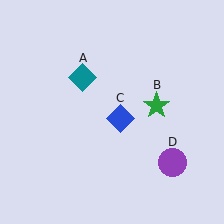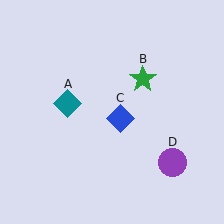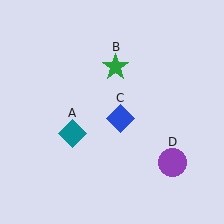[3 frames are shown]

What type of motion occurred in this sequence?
The teal diamond (object A), green star (object B) rotated counterclockwise around the center of the scene.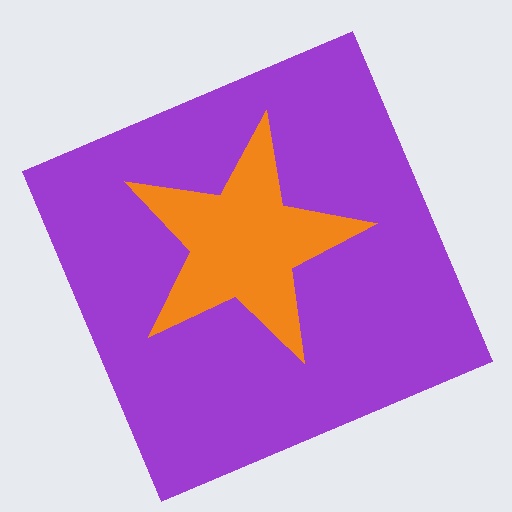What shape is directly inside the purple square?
The orange star.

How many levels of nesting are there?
2.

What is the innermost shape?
The orange star.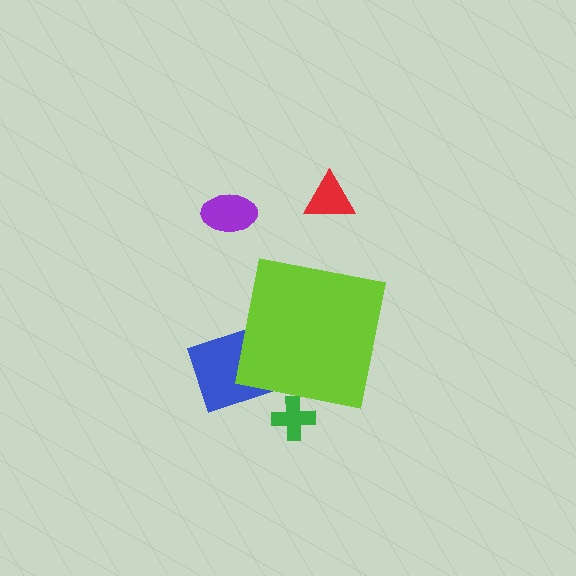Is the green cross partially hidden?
Yes, the green cross is partially hidden behind the lime square.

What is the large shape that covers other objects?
A lime square.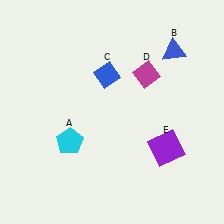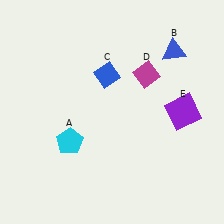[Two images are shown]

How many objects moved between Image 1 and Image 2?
1 object moved between the two images.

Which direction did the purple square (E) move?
The purple square (E) moved up.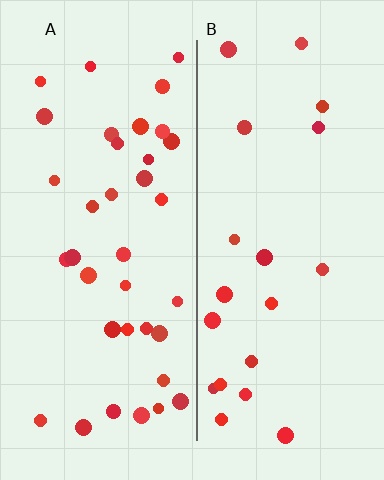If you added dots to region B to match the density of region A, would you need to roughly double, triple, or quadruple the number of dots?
Approximately double.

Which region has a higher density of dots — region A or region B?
A (the left).